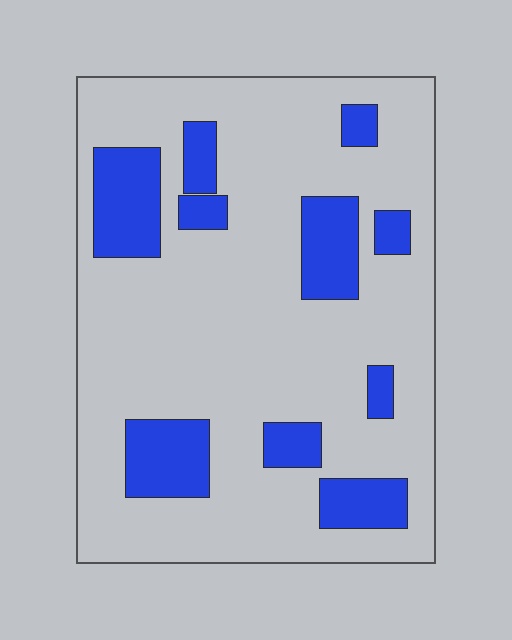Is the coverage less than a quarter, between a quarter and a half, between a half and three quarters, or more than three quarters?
Less than a quarter.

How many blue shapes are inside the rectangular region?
10.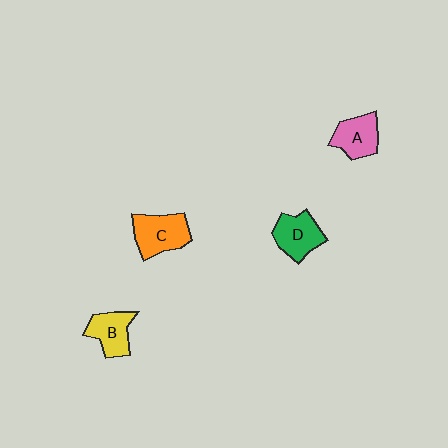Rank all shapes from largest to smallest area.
From largest to smallest: C (orange), D (green), A (pink), B (yellow).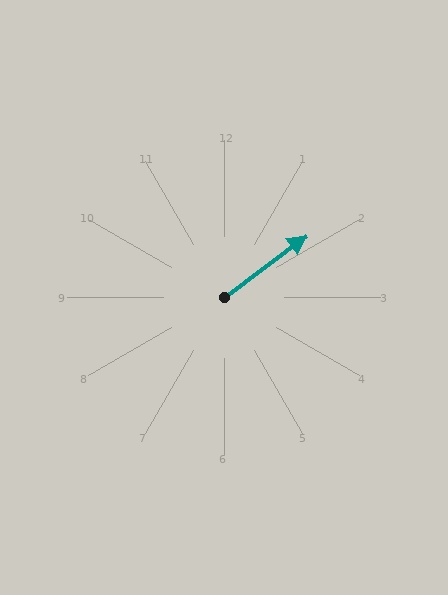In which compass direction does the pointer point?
Northeast.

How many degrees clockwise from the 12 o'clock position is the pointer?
Approximately 53 degrees.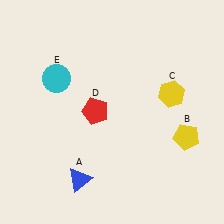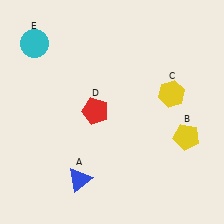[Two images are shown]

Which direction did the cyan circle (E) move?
The cyan circle (E) moved up.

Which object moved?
The cyan circle (E) moved up.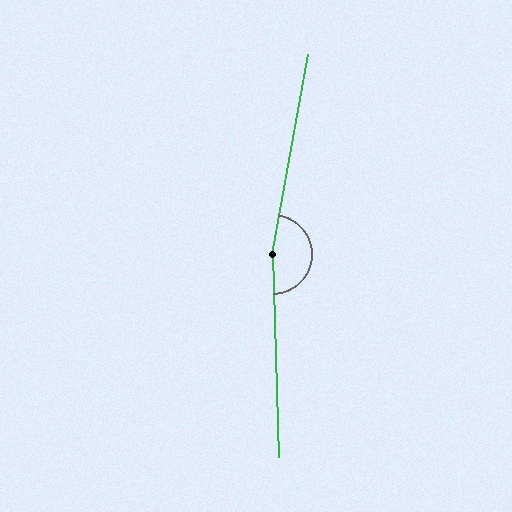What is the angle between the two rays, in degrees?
Approximately 168 degrees.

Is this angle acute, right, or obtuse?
It is obtuse.